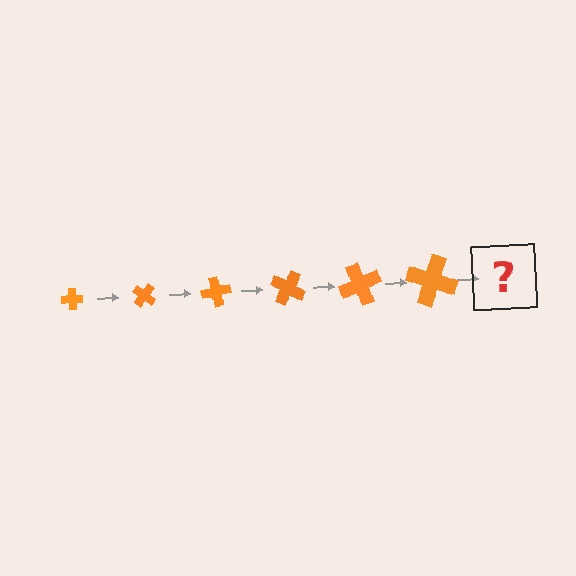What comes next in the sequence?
The next element should be a cross, larger than the previous one and rotated 240 degrees from the start.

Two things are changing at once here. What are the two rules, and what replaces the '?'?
The two rules are that the cross grows larger each step and it rotates 40 degrees each step. The '?' should be a cross, larger than the previous one and rotated 240 degrees from the start.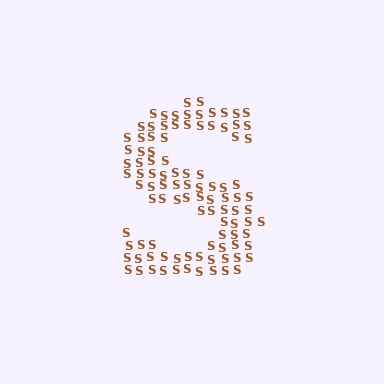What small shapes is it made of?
It is made of small letter S's.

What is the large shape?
The large shape is the letter S.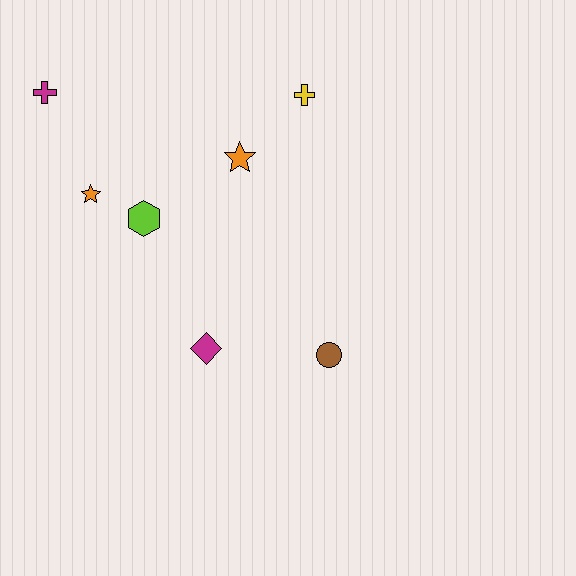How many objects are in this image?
There are 7 objects.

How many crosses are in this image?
There are 2 crosses.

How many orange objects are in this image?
There are 2 orange objects.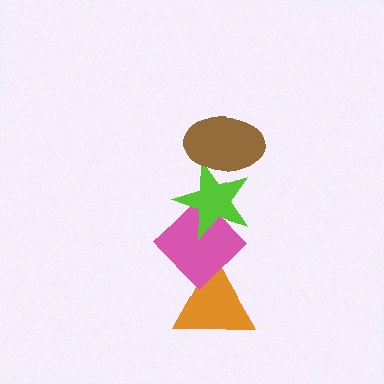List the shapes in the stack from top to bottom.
From top to bottom: the brown ellipse, the lime star, the pink diamond, the orange triangle.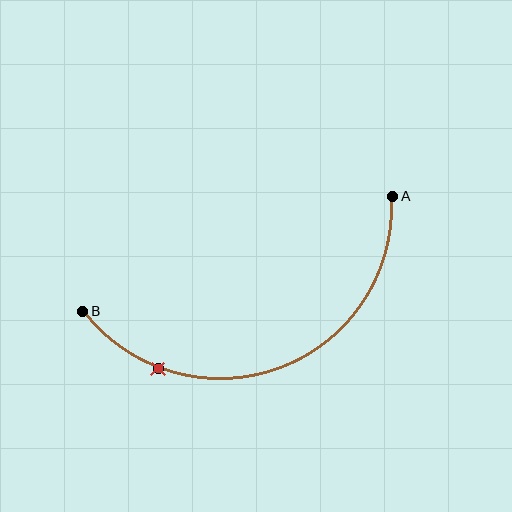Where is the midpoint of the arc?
The arc midpoint is the point on the curve farthest from the straight line joining A and B. It sits below that line.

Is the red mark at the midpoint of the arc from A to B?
No. The red mark lies on the arc but is closer to endpoint B. The arc midpoint would be at the point on the curve equidistant along the arc from both A and B.